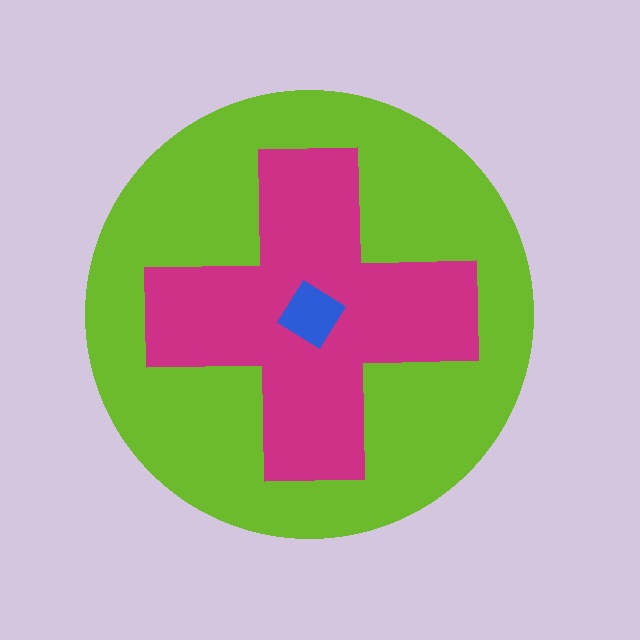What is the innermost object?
The blue diamond.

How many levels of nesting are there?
3.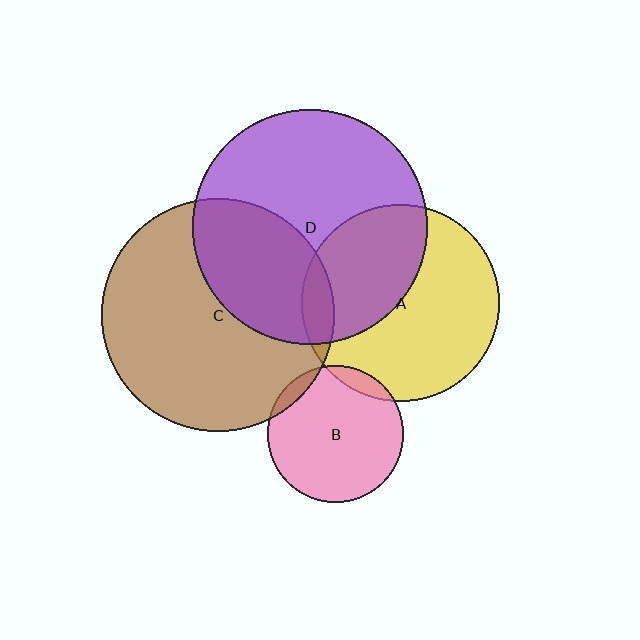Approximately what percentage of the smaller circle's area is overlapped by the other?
Approximately 10%.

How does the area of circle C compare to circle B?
Approximately 2.9 times.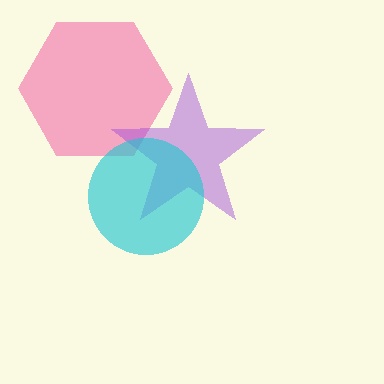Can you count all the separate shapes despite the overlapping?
Yes, there are 3 separate shapes.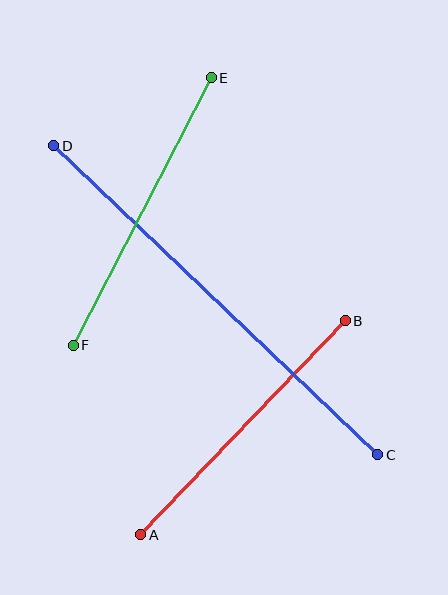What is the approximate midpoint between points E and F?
The midpoint is at approximately (142, 212) pixels.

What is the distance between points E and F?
The distance is approximately 301 pixels.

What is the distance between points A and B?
The distance is approximately 296 pixels.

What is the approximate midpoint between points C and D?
The midpoint is at approximately (216, 300) pixels.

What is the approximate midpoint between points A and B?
The midpoint is at approximately (243, 428) pixels.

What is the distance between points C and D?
The distance is approximately 448 pixels.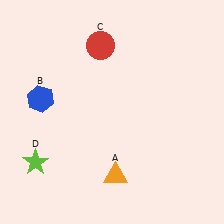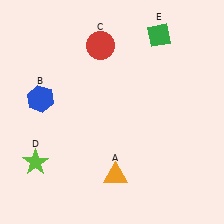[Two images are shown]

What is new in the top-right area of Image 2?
A green diamond (E) was added in the top-right area of Image 2.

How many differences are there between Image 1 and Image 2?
There is 1 difference between the two images.